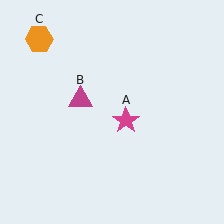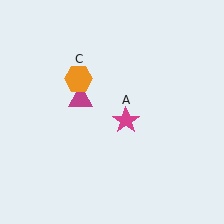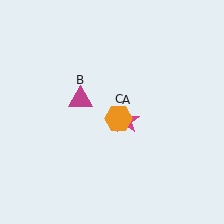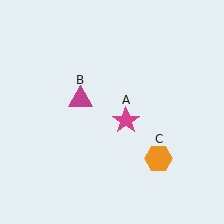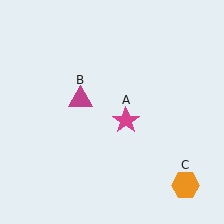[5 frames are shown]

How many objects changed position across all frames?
1 object changed position: orange hexagon (object C).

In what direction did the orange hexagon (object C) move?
The orange hexagon (object C) moved down and to the right.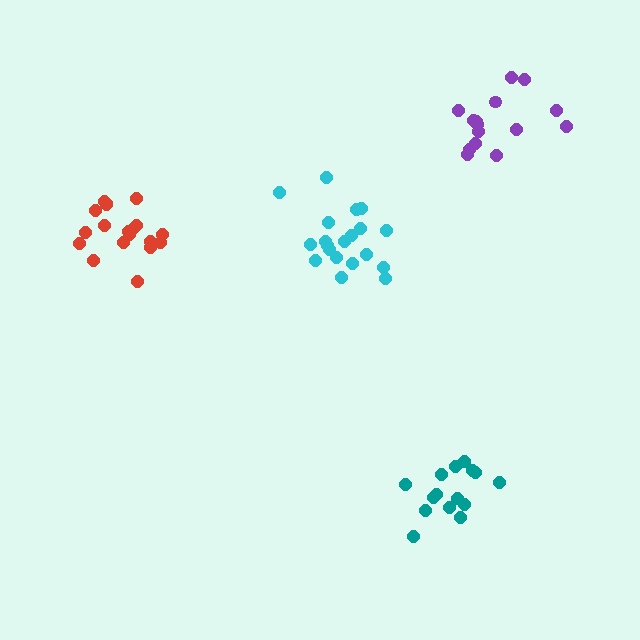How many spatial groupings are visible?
There are 4 spatial groupings.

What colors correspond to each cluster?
The clusters are colored: teal, purple, red, cyan.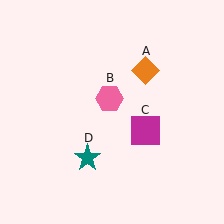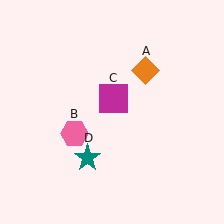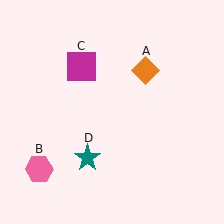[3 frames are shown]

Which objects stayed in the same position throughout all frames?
Orange diamond (object A) and teal star (object D) remained stationary.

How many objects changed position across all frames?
2 objects changed position: pink hexagon (object B), magenta square (object C).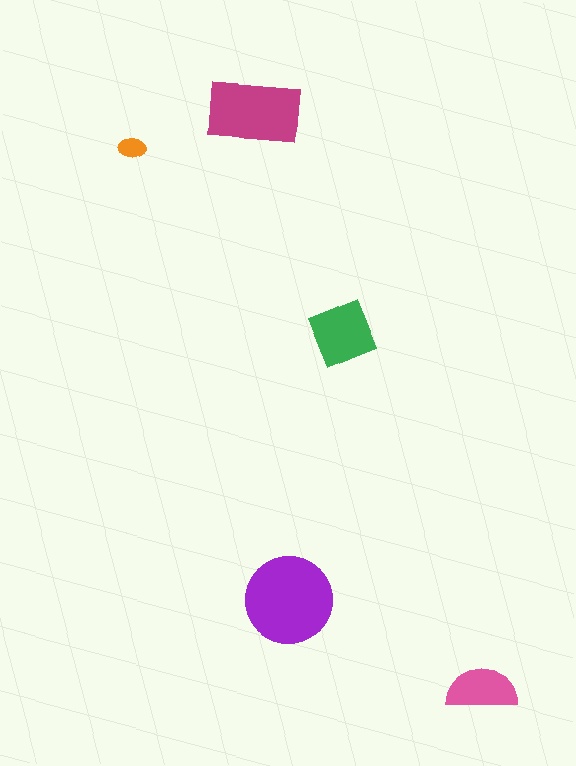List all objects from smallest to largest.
The orange ellipse, the pink semicircle, the green diamond, the magenta rectangle, the purple circle.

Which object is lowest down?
The pink semicircle is bottommost.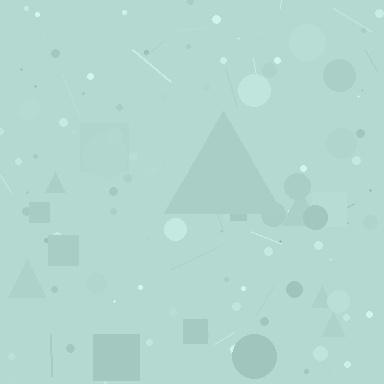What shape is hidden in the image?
A triangle is hidden in the image.